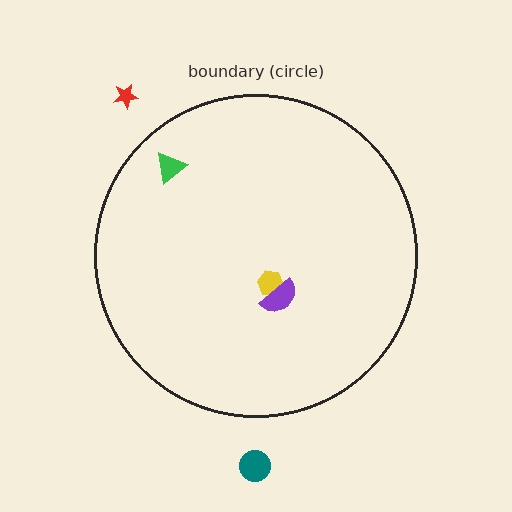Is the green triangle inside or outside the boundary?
Inside.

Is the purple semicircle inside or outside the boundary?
Inside.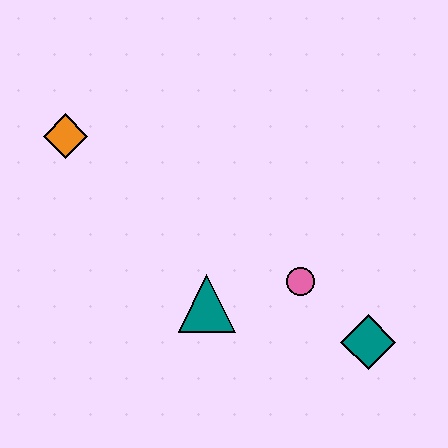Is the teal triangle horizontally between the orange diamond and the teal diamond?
Yes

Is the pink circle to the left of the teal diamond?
Yes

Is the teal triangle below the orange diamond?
Yes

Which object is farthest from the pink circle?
The orange diamond is farthest from the pink circle.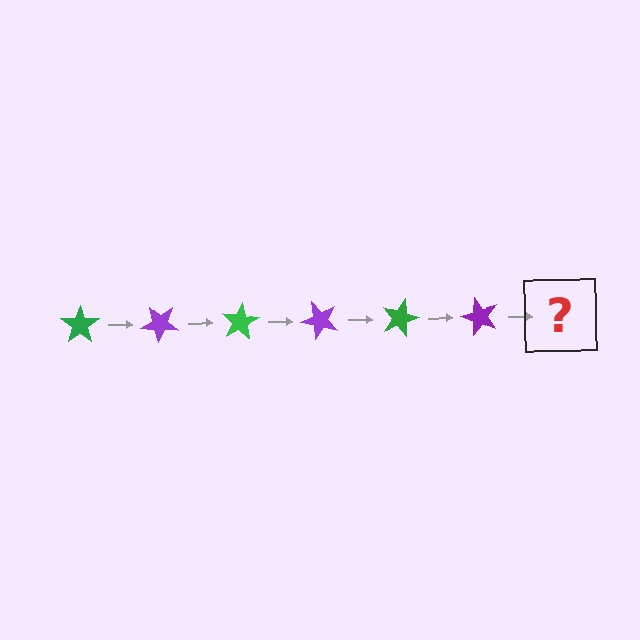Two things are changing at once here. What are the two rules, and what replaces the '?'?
The two rules are that it rotates 40 degrees each step and the color cycles through green and purple. The '?' should be a green star, rotated 240 degrees from the start.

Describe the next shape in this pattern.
It should be a green star, rotated 240 degrees from the start.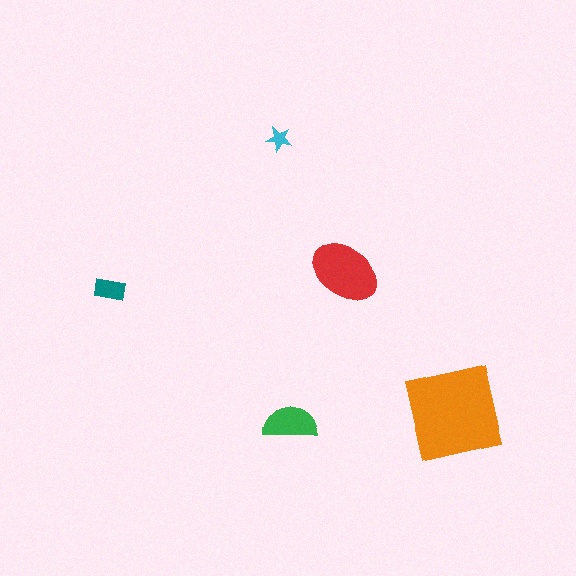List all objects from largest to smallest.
The orange square, the red ellipse, the green semicircle, the teal rectangle, the cyan star.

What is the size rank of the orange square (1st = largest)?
1st.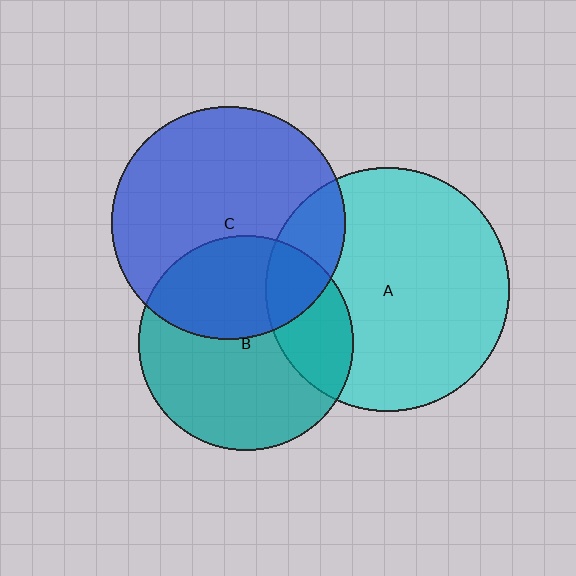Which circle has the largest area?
Circle A (cyan).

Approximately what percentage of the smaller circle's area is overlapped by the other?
Approximately 40%.